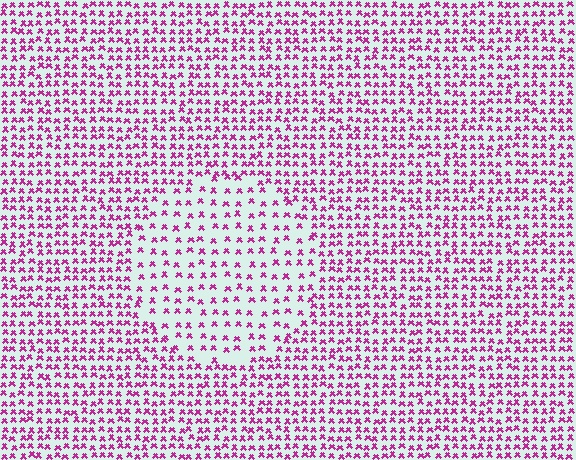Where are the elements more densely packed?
The elements are more densely packed outside the circle boundary.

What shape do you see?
I see a circle.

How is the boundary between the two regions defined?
The boundary is defined by a change in element density (approximately 1.9x ratio). All elements are the same color, size, and shape.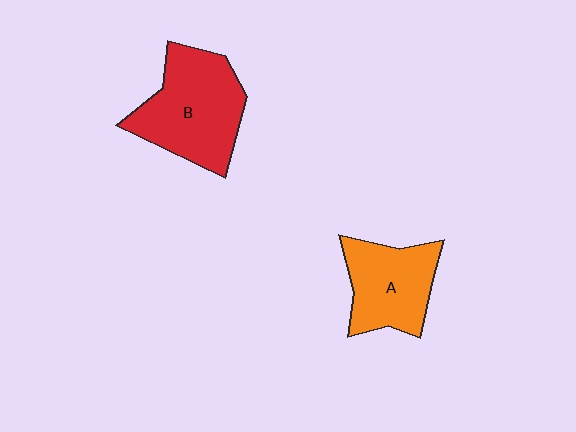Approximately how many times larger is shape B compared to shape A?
Approximately 1.3 times.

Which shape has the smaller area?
Shape A (orange).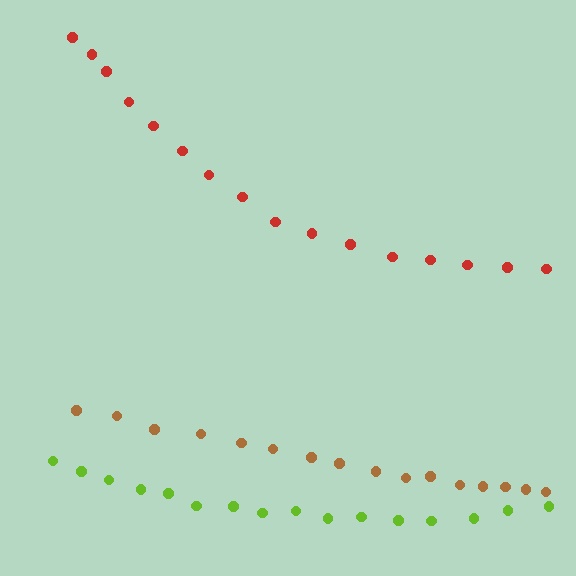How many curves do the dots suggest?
There are 3 distinct paths.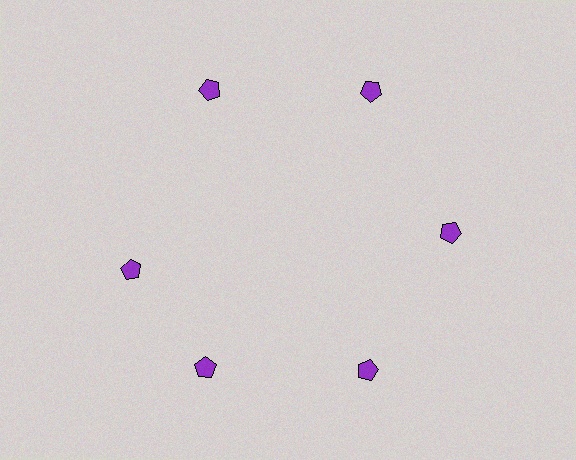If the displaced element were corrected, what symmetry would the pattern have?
It would have 6-fold rotational symmetry — the pattern would map onto itself every 60 degrees.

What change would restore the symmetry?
The symmetry would be restored by rotating it back into even spacing with its neighbors so that all 6 pentagons sit at equal angles and equal distance from the center.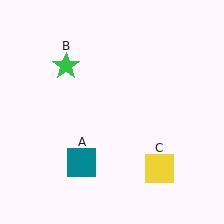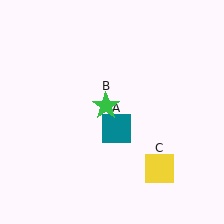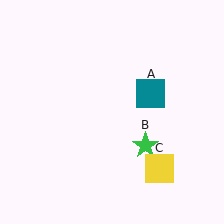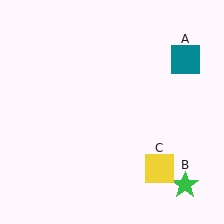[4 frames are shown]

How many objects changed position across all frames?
2 objects changed position: teal square (object A), green star (object B).